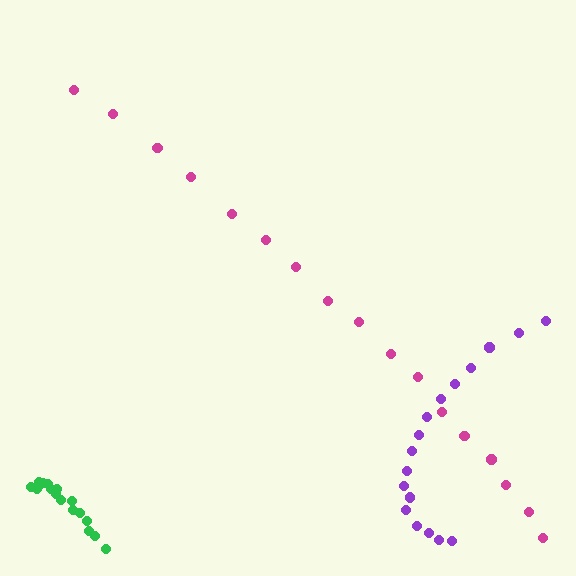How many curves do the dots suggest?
There are 3 distinct paths.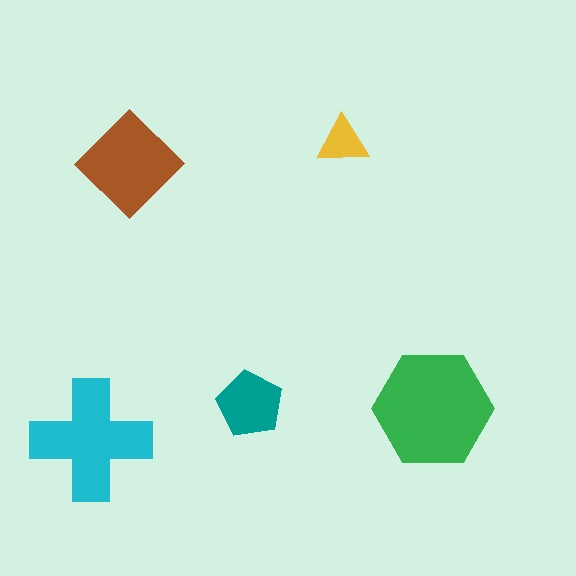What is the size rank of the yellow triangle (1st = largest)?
5th.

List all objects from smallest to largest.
The yellow triangle, the teal pentagon, the brown diamond, the cyan cross, the green hexagon.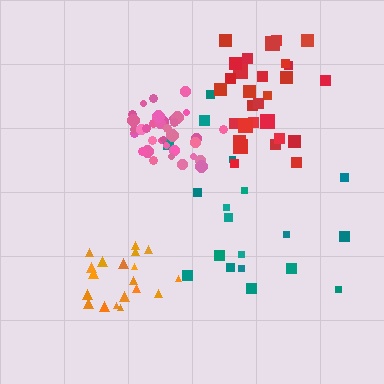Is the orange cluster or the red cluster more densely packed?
Orange.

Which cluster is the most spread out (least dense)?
Teal.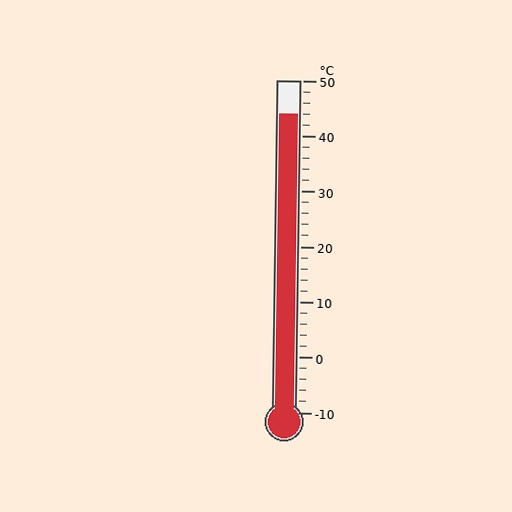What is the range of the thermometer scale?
The thermometer scale ranges from -10°C to 50°C.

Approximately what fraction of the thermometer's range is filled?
The thermometer is filled to approximately 90% of its range.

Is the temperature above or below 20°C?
The temperature is above 20°C.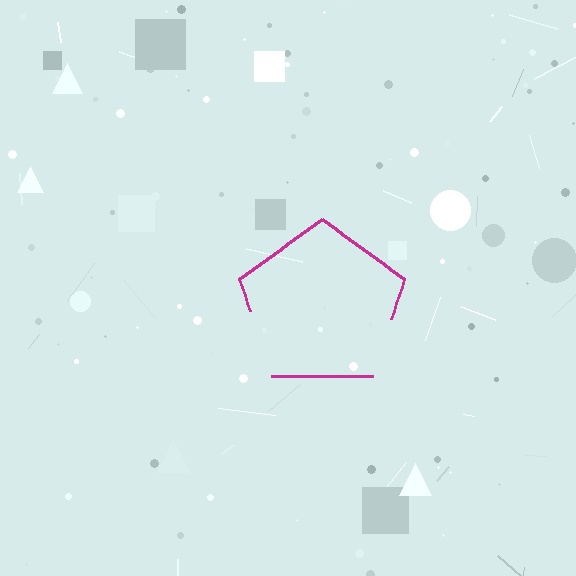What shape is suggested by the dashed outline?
The dashed outline suggests a pentagon.